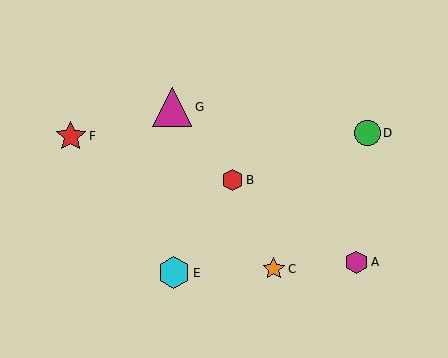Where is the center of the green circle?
The center of the green circle is at (368, 133).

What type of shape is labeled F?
Shape F is a red star.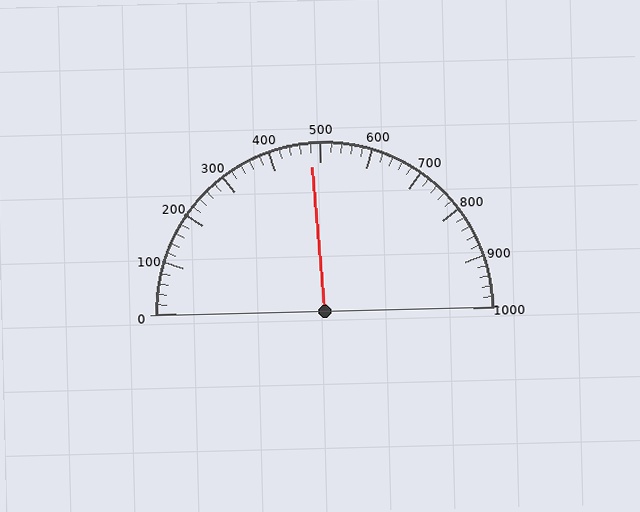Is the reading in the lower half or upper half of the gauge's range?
The reading is in the lower half of the range (0 to 1000).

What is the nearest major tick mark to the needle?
The nearest major tick mark is 500.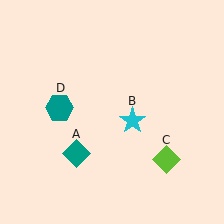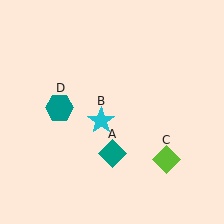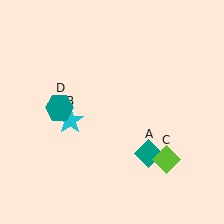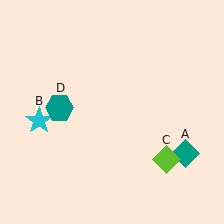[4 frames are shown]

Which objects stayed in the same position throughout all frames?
Lime diamond (object C) and teal hexagon (object D) remained stationary.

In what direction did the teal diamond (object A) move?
The teal diamond (object A) moved right.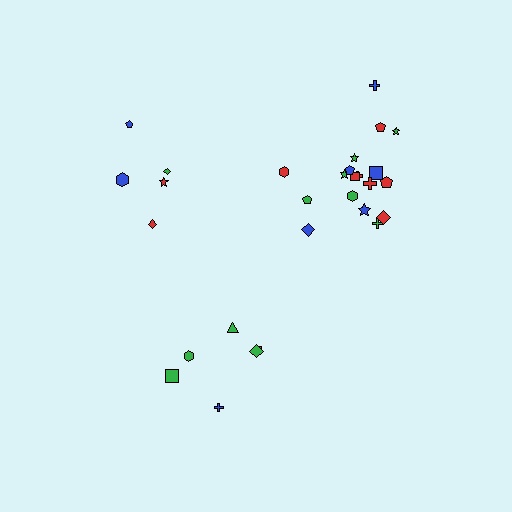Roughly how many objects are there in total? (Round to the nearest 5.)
Roughly 30 objects in total.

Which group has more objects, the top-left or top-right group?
The top-right group.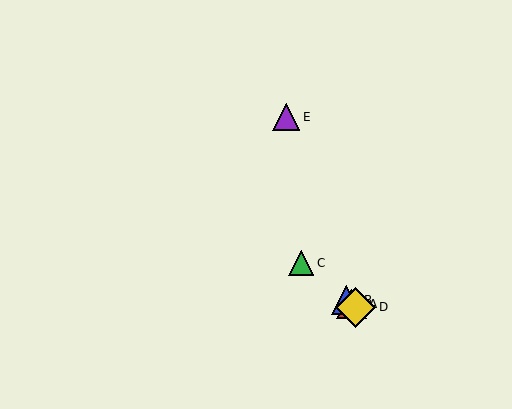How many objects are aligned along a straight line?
4 objects (A, B, C, D) are aligned along a straight line.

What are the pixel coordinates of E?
Object E is at (286, 117).